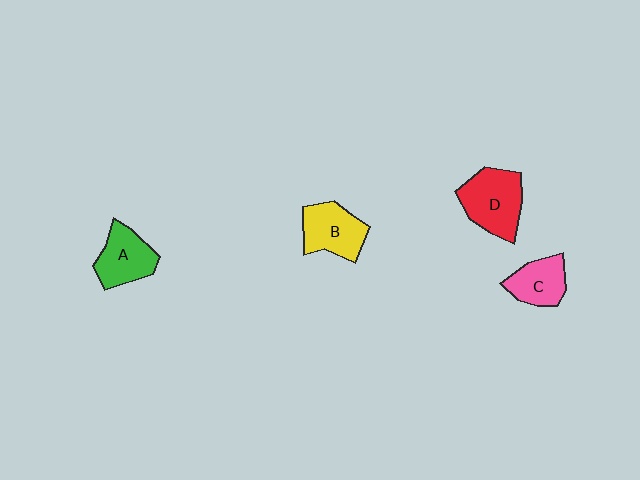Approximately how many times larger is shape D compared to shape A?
Approximately 1.3 times.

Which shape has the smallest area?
Shape C (pink).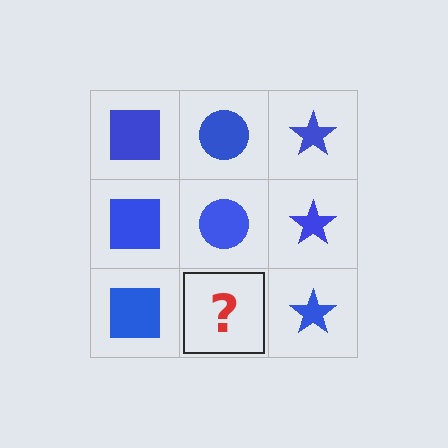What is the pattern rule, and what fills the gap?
The rule is that each column has a consistent shape. The gap should be filled with a blue circle.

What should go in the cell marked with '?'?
The missing cell should contain a blue circle.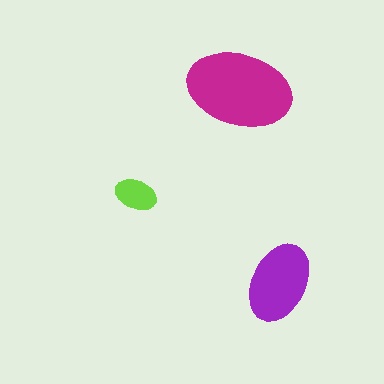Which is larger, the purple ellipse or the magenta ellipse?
The magenta one.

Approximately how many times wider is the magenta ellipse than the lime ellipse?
About 2.5 times wider.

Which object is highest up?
The magenta ellipse is topmost.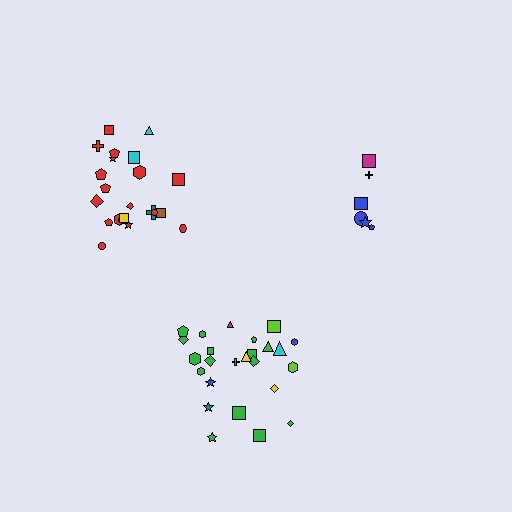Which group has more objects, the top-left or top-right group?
The top-left group.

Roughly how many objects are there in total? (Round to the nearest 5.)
Roughly 55 objects in total.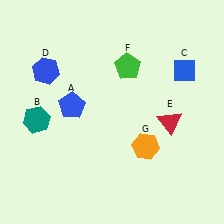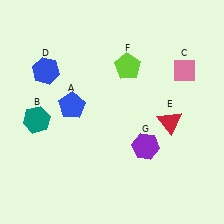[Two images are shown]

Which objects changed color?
C changed from blue to pink. F changed from green to lime. G changed from orange to purple.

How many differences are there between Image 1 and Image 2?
There are 3 differences between the two images.